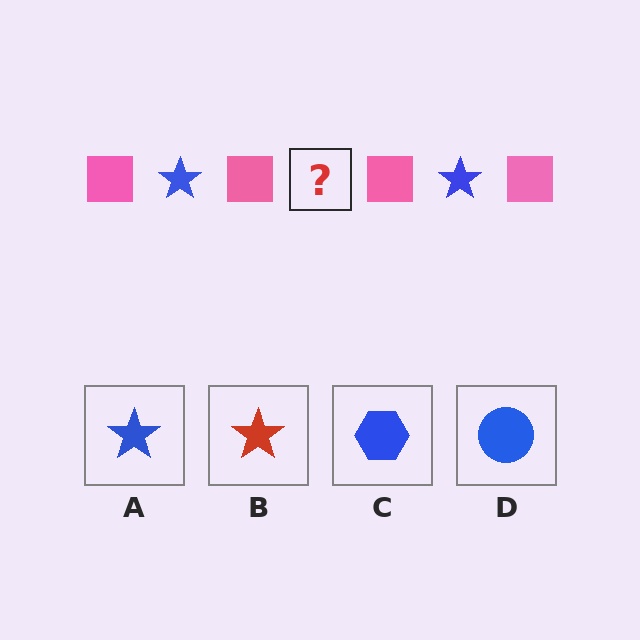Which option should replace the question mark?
Option A.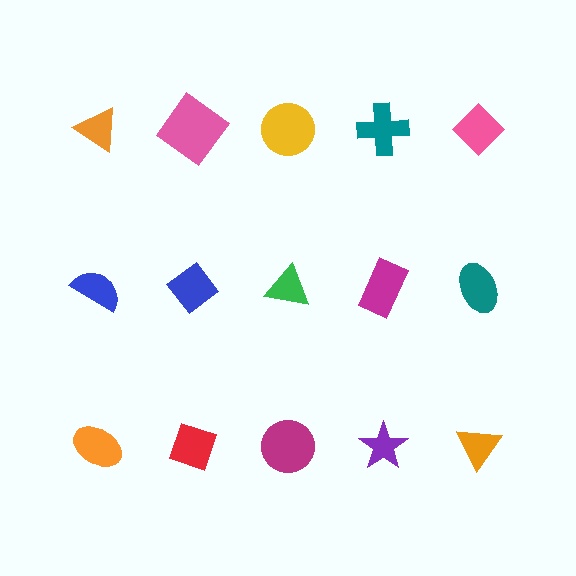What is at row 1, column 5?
A pink diamond.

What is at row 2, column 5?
A teal ellipse.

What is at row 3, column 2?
A red diamond.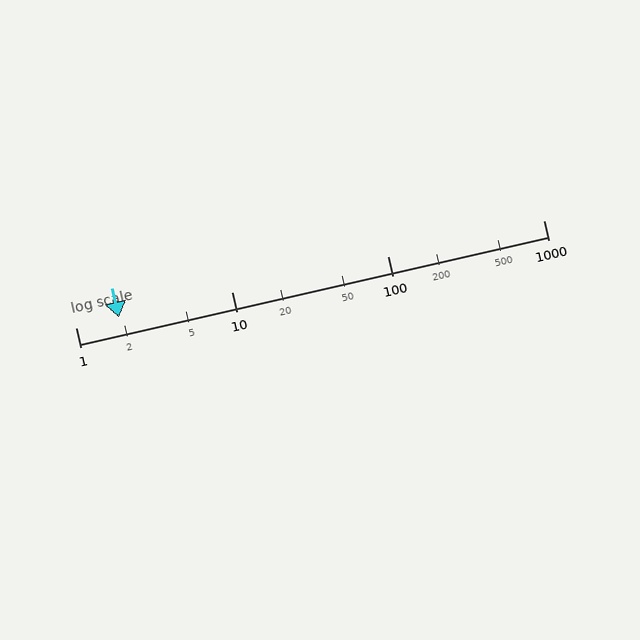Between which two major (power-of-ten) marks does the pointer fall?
The pointer is between 1 and 10.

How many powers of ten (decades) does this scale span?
The scale spans 3 decades, from 1 to 1000.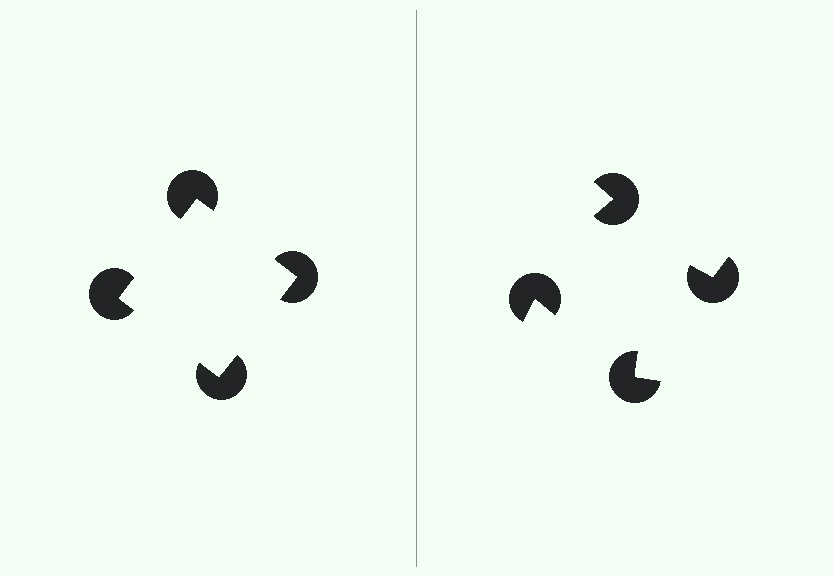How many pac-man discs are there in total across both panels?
8 — 4 on each side.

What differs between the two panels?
The pac-man discs are positioned identically on both sides; only the wedge orientations differ. On the left they align to a square; on the right they are misaligned.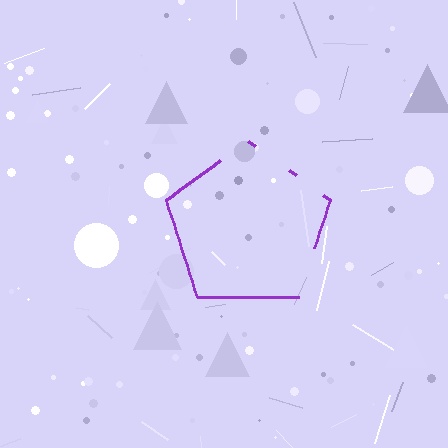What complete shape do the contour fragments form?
The contour fragments form a pentagon.